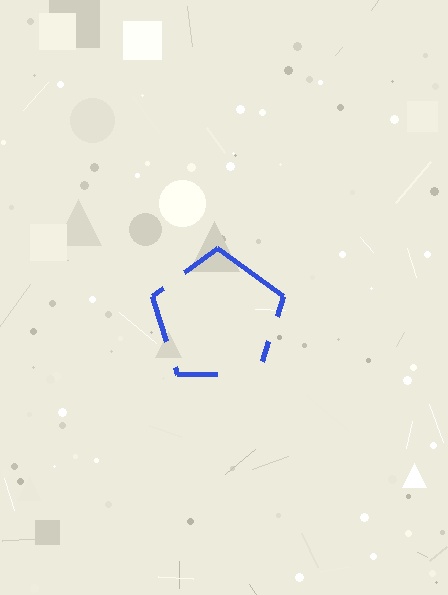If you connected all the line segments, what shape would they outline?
They would outline a pentagon.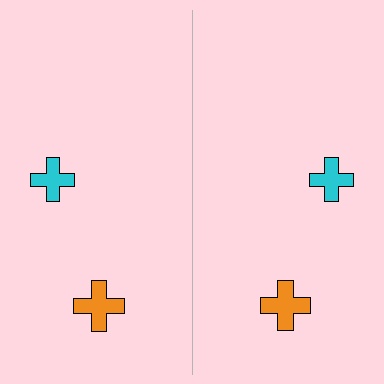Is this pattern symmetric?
Yes, this pattern has bilateral (reflection) symmetry.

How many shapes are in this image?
There are 4 shapes in this image.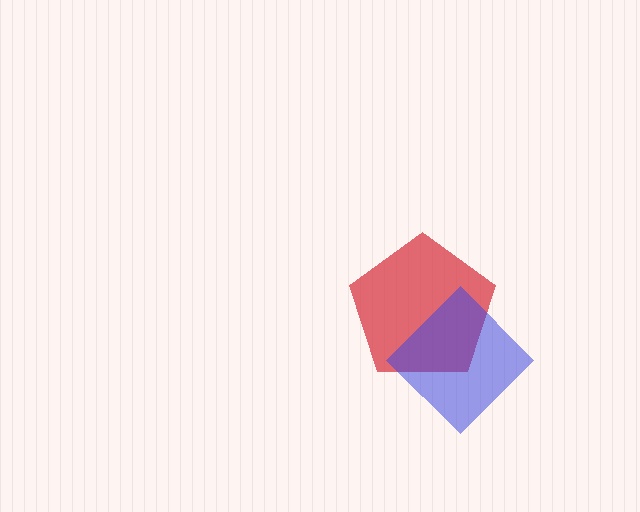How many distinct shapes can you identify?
There are 2 distinct shapes: a red pentagon, a blue diamond.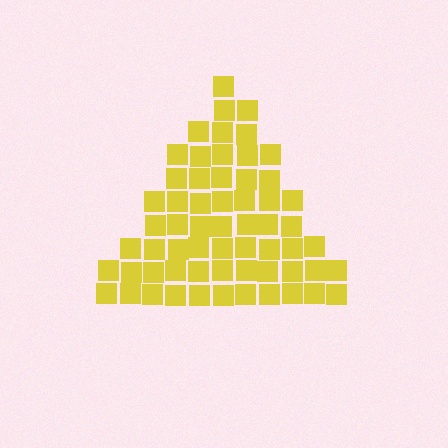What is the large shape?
The large shape is a triangle.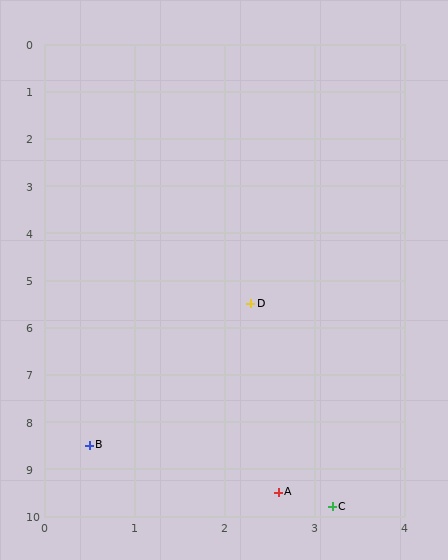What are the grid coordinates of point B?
Point B is at approximately (0.5, 8.5).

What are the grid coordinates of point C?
Point C is at approximately (3.2, 9.8).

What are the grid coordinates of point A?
Point A is at approximately (2.6, 9.5).